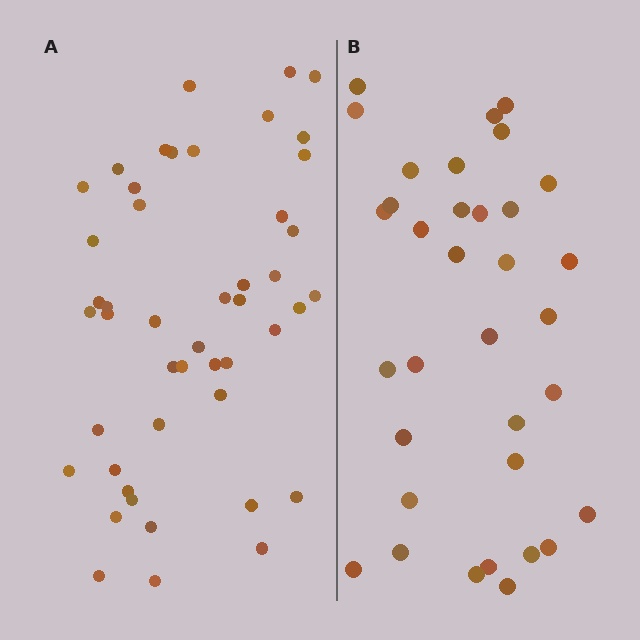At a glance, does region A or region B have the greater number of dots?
Region A (the left region) has more dots.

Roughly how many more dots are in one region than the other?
Region A has approximately 15 more dots than region B.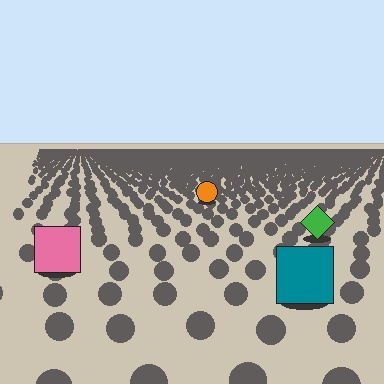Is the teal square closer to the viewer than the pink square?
Yes. The teal square is closer — you can tell from the texture gradient: the ground texture is coarser near it.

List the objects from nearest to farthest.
From nearest to farthest: the teal square, the pink square, the green diamond, the orange circle.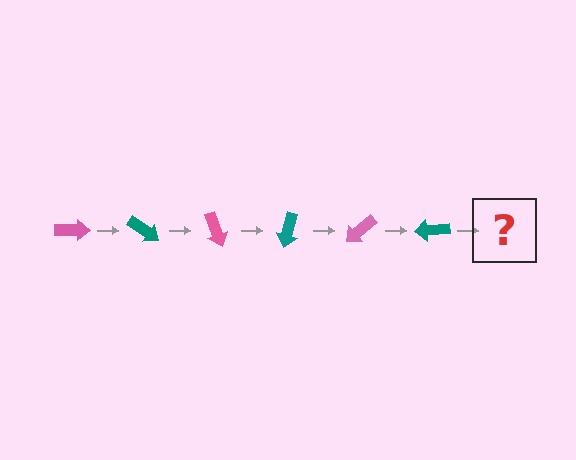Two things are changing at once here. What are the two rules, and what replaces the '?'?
The two rules are that it rotates 35 degrees each step and the color cycles through pink and teal. The '?' should be a pink arrow, rotated 210 degrees from the start.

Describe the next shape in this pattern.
It should be a pink arrow, rotated 210 degrees from the start.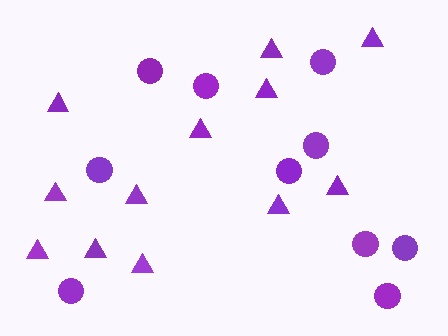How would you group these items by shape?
There are 2 groups: one group of triangles (12) and one group of circles (10).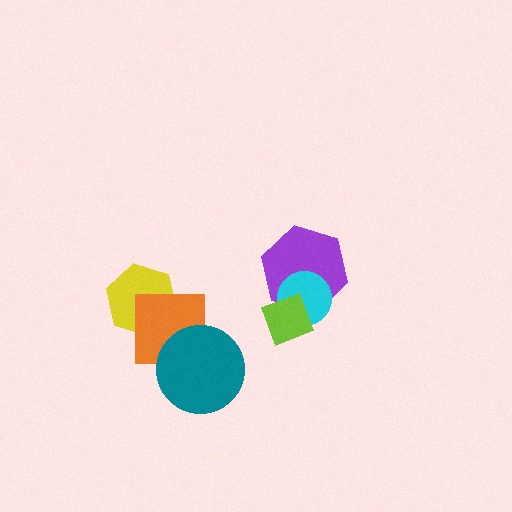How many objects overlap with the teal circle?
1 object overlaps with the teal circle.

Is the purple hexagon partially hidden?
Yes, it is partially covered by another shape.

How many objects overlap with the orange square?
2 objects overlap with the orange square.